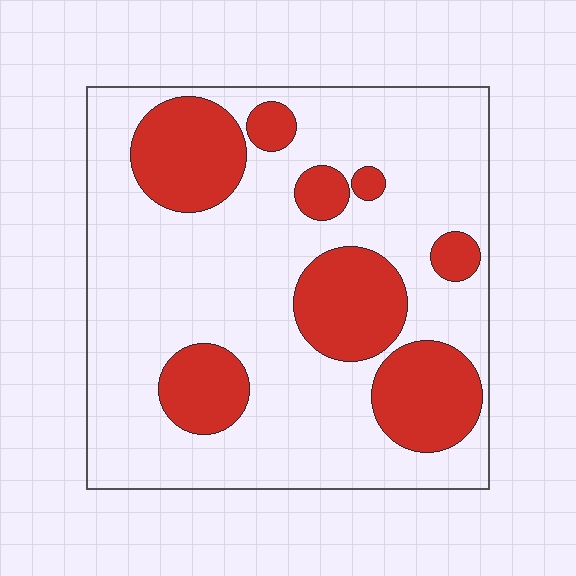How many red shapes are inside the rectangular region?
8.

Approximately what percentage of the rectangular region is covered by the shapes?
Approximately 30%.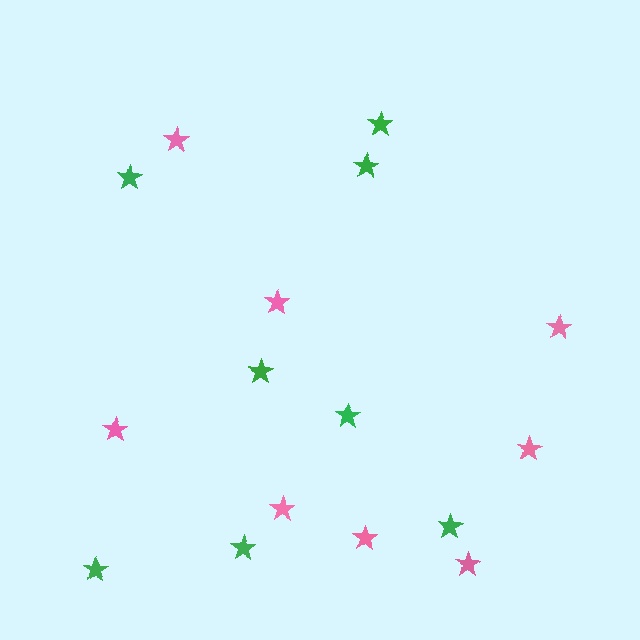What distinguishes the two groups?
There are 2 groups: one group of green stars (8) and one group of pink stars (8).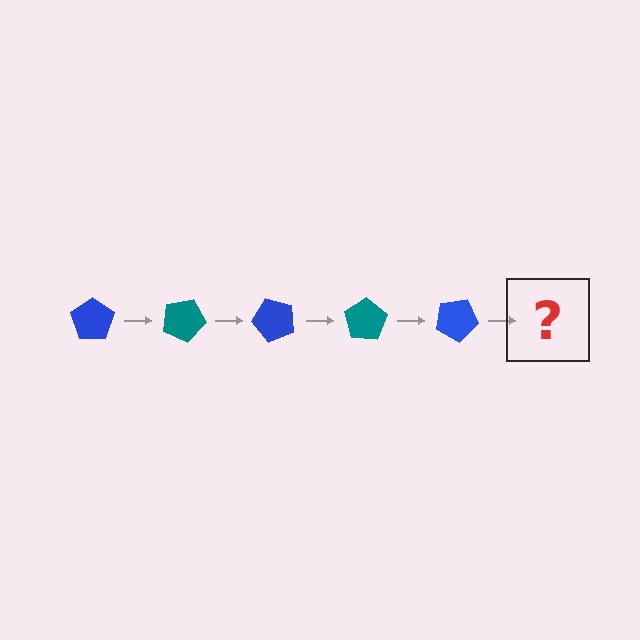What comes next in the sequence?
The next element should be a teal pentagon, rotated 125 degrees from the start.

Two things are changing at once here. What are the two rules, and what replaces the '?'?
The two rules are that it rotates 25 degrees each step and the color cycles through blue and teal. The '?' should be a teal pentagon, rotated 125 degrees from the start.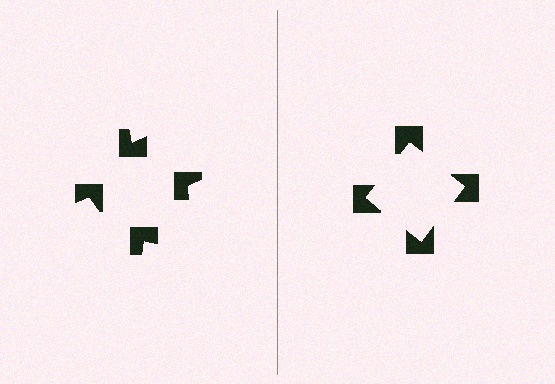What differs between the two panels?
The notched squares are positioned identically on both sides; only the wedge orientations differ. On the right they align to a square; on the left they are misaligned.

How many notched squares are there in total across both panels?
8 — 4 on each side.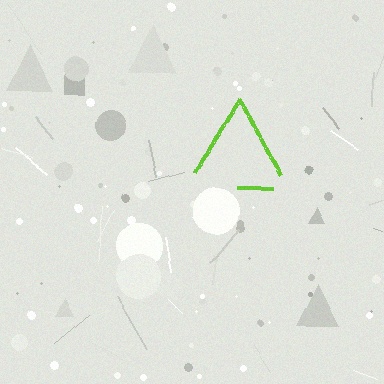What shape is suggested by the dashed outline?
The dashed outline suggests a triangle.